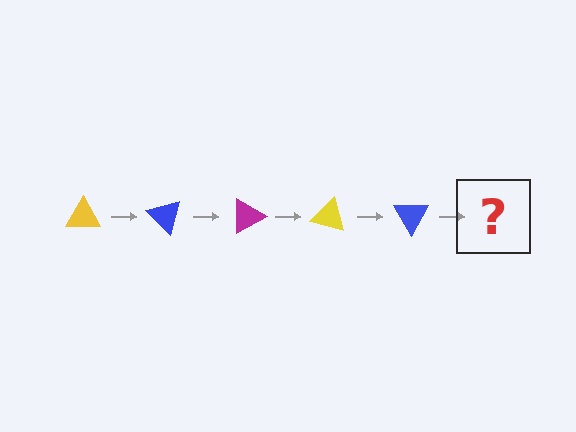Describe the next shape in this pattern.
It should be a magenta triangle, rotated 225 degrees from the start.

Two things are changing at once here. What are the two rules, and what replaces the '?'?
The two rules are that it rotates 45 degrees each step and the color cycles through yellow, blue, and magenta. The '?' should be a magenta triangle, rotated 225 degrees from the start.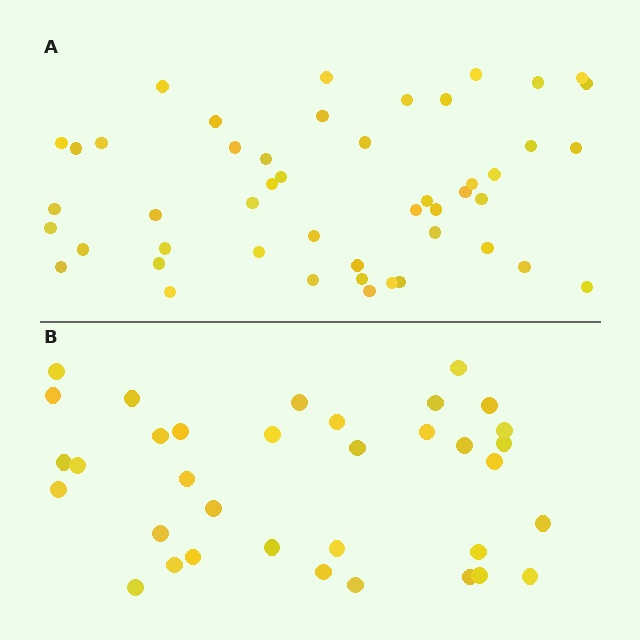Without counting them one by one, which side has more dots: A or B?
Region A (the top region) has more dots.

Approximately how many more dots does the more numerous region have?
Region A has approximately 15 more dots than region B.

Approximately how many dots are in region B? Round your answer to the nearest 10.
About 40 dots. (The exact count is 35, which rounds to 40.)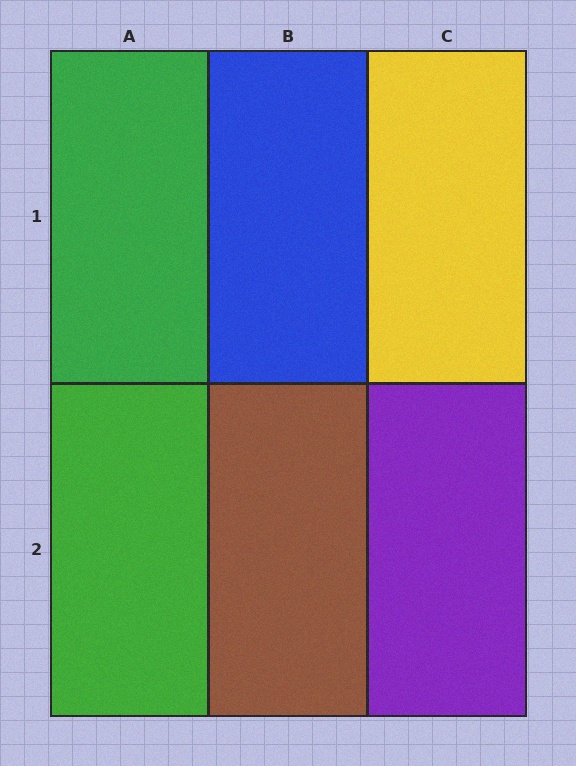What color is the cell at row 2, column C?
Purple.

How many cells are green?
2 cells are green.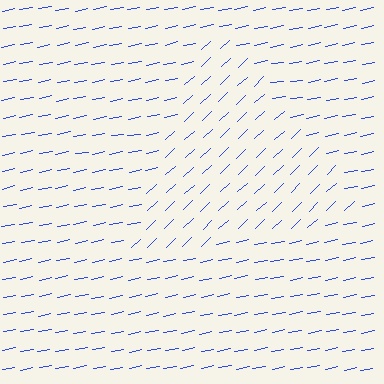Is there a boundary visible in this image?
Yes, there is a texture boundary formed by a change in line orientation.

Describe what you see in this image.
The image is filled with small blue line segments. A triangle region in the image has lines oriented differently from the surrounding lines, creating a visible texture boundary.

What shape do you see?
I see a triangle.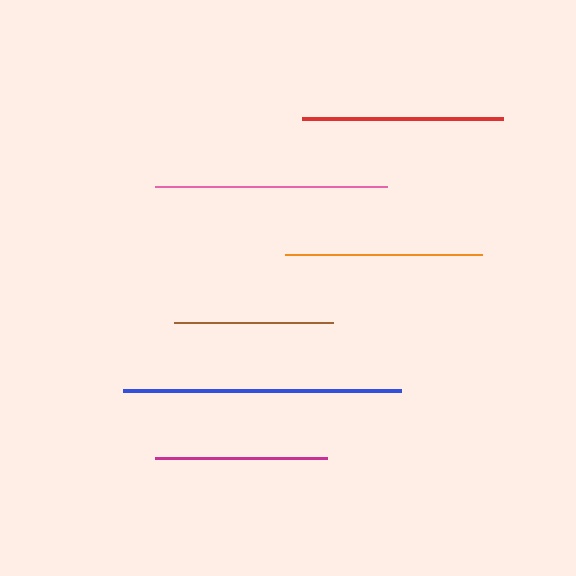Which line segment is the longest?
The blue line is the longest at approximately 278 pixels.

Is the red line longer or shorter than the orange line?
The red line is longer than the orange line.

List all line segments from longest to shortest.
From longest to shortest: blue, pink, red, orange, magenta, brown.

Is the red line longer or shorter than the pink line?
The pink line is longer than the red line.